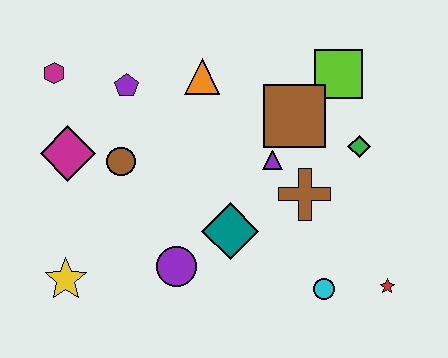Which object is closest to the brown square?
The purple triangle is closest to the brown square.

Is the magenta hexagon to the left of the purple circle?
Yes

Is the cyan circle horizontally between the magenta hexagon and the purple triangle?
No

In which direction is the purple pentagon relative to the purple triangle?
The purple pentagon is to the left of the purple triangle.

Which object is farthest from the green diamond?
The yellow star is farthest from the green diamond.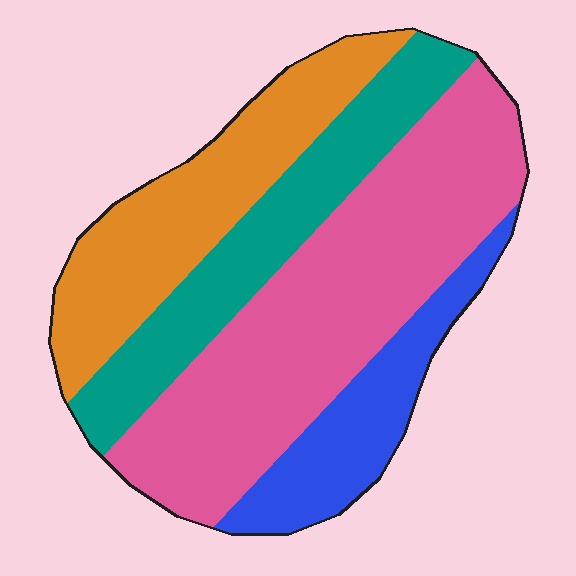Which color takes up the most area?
Pink, at roughly 40%.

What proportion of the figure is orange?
Orange takes up about one quarter (1/4) of the figure.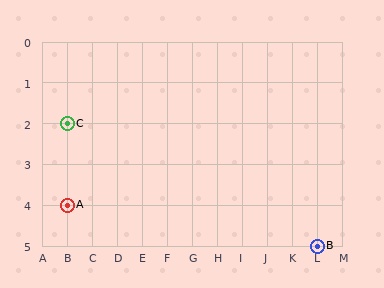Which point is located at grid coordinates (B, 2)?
Point C is at (B, 2).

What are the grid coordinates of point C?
Point C is at grid coordinates (B, 2).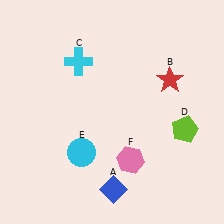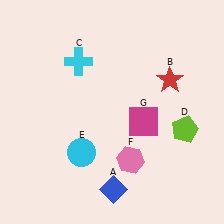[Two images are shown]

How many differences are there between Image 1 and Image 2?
There is 1 difference between the two images.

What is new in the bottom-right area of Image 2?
A magenta square (G) was added in the bottom-right area of Image 2.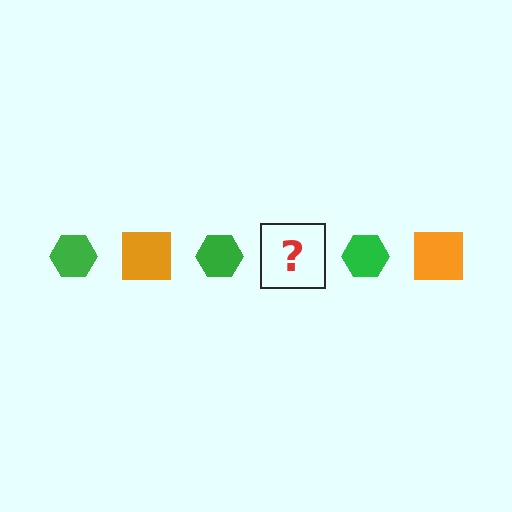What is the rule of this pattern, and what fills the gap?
The rule is that the pattern alternates between green hexagon and orange square. The gap should be filled with an orange square.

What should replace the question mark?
The question mark should be replaced with an orange square.